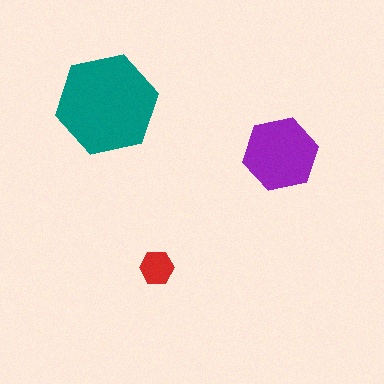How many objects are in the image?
There are 3 objects in the image.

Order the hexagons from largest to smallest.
the teal one, the purple one, the red one.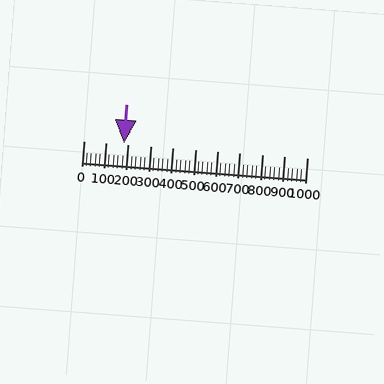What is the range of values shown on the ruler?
The ruler shows values from 0 to 1000.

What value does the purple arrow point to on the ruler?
The purple arrow points to approximately 183.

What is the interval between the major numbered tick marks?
The major tick marks are spaced 100 units apart.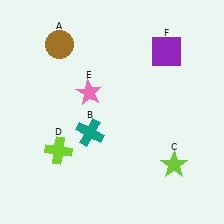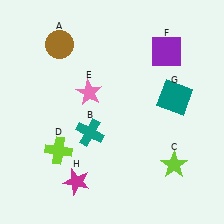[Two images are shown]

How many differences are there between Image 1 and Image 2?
There are 2 differences between the two images.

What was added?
A teal square (G), a magenta star (H) were added in Image 2.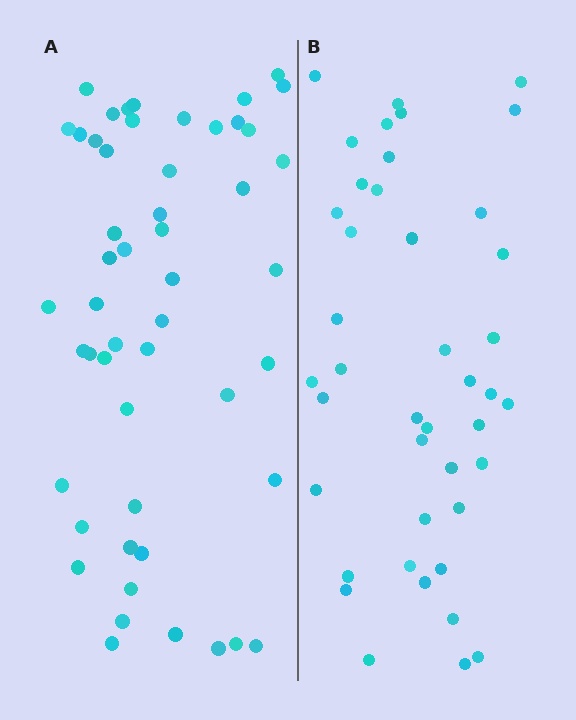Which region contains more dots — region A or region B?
Region A (the left region) has more dots.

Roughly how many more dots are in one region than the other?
Region A has roughly 8 or so more dots than region B.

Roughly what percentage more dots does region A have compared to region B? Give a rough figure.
About 20% more.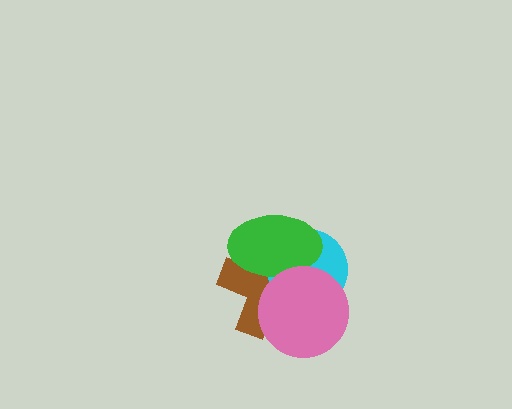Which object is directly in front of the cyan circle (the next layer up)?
The green ellipse is directly in front of the cyan circle.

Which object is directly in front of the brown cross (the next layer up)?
The cyan circle is directly in front of the brown cross.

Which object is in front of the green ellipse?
The pink circle is in front of the green ellipse.